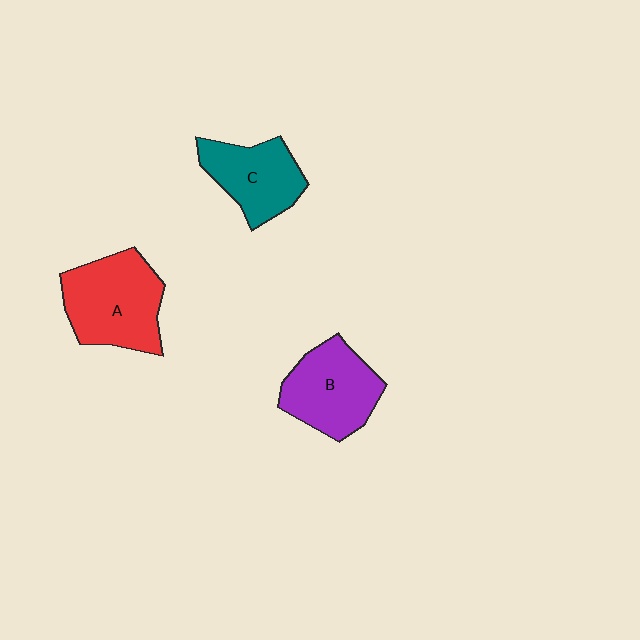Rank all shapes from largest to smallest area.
From largest to smallest: A (red), B (purple), C (teal).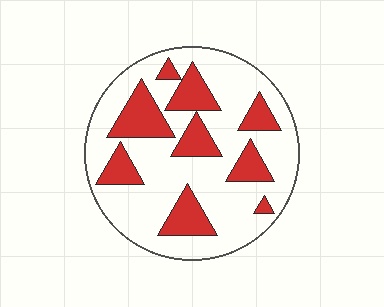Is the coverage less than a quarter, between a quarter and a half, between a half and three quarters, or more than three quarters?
Between a quarter and a half.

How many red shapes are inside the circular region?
9.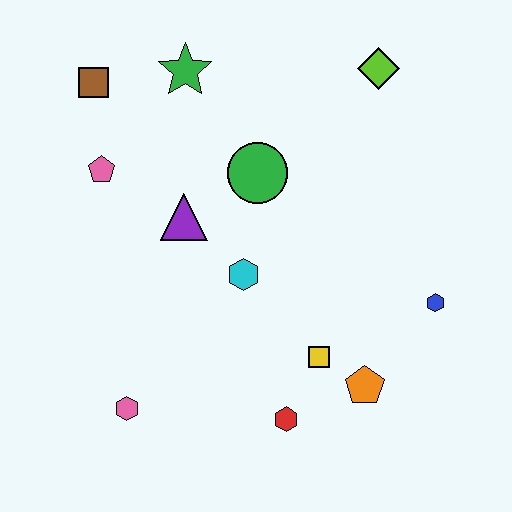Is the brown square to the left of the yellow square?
Yes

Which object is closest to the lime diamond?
The green circle is closest to the lime diamond.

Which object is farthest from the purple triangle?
The blue hexagon is farthest from the purple triangle.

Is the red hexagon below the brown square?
Yes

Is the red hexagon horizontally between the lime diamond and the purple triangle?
Yes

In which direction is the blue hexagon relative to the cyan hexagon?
The blue hexagon is to the right of the cyan hexagon.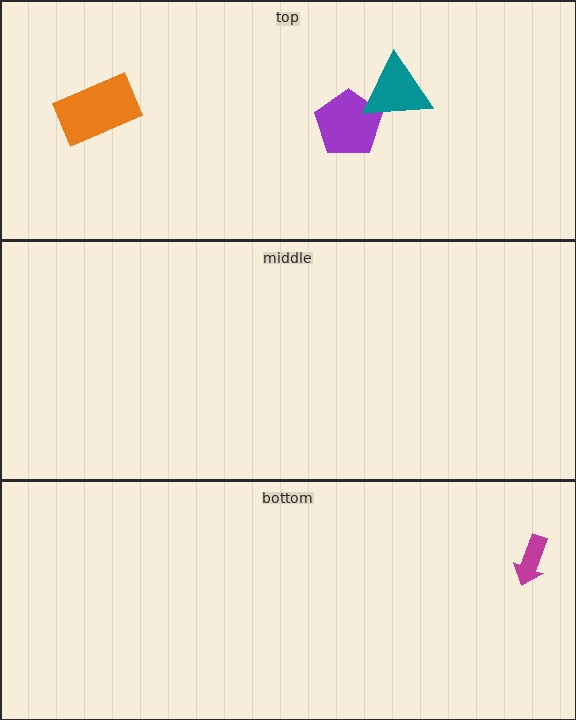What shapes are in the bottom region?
The magenta arrow.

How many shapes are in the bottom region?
1.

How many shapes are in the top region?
3.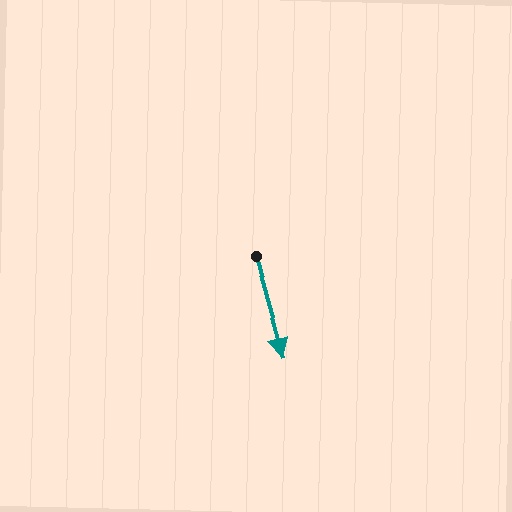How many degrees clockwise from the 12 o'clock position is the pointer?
Approximately 164 degrees.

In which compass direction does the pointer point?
South.